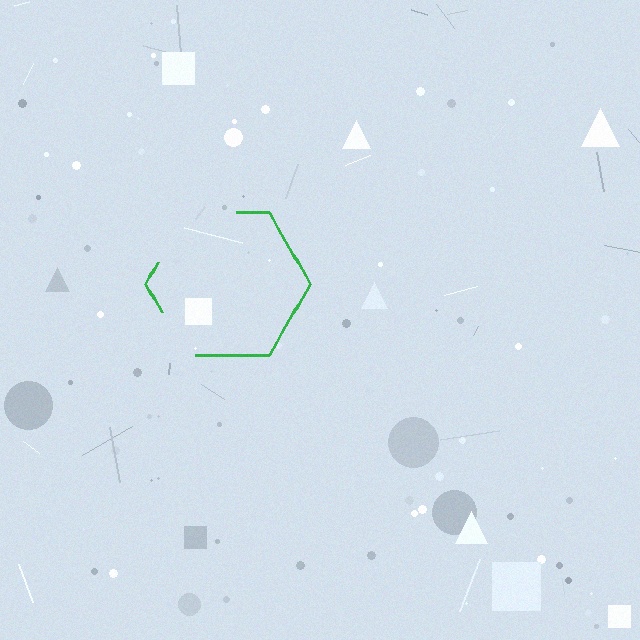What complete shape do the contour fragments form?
The contour fragments form a hexagon.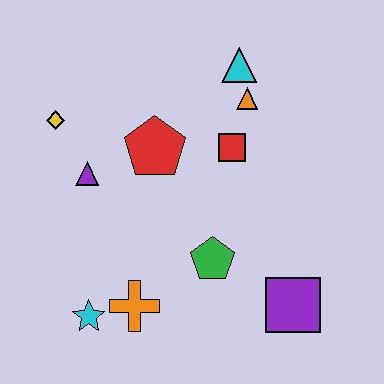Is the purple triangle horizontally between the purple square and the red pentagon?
No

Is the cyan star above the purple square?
No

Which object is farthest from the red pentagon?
The purple square is farthest from the red pentagon.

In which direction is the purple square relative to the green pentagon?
The purple square is to the right of the green pentagon.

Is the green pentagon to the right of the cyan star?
Yes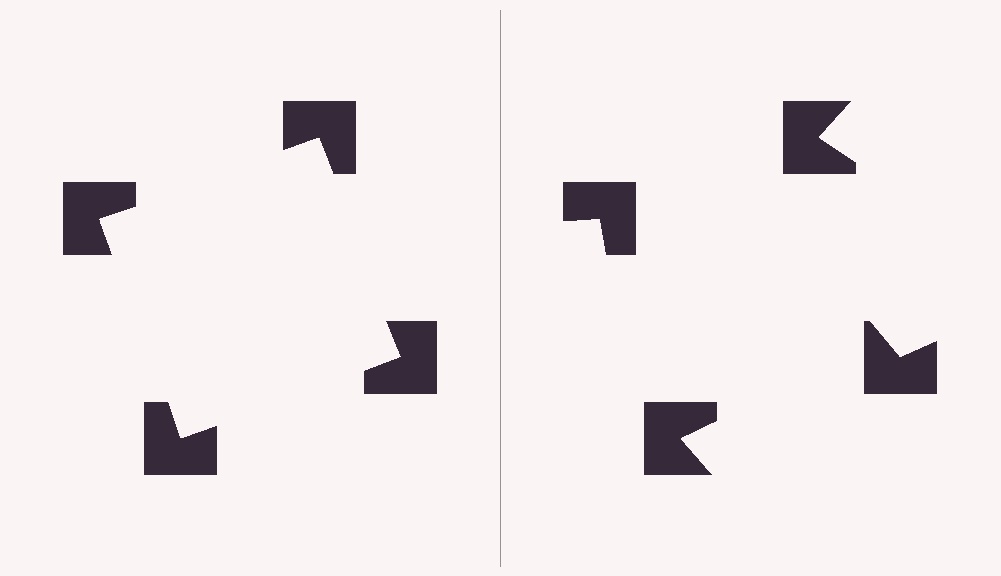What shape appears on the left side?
An illusory square.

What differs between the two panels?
The notched squares are positioned identically on both sides; only the wedge orientations differ. On the left they align to a square; on the right they are misaligned.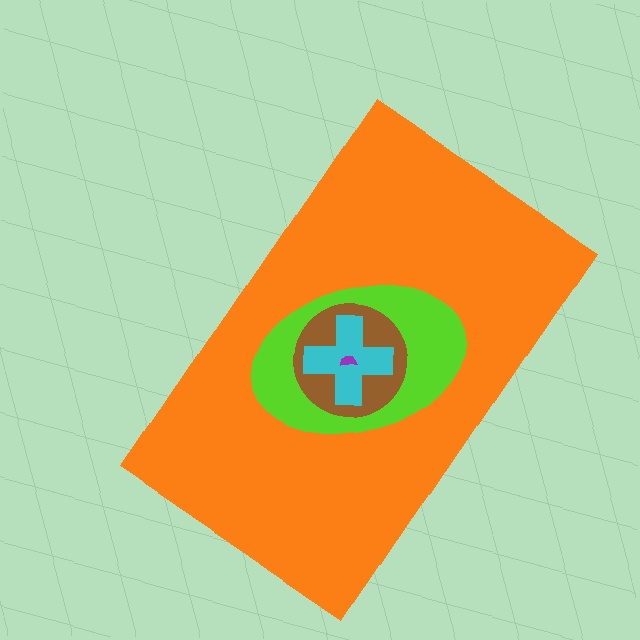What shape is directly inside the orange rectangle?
The lime ellipse.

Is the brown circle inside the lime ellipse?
Yes.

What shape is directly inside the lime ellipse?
The brown circle.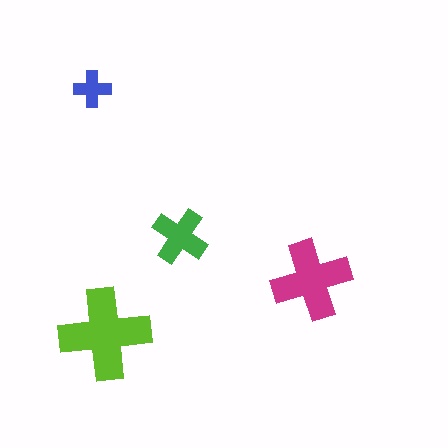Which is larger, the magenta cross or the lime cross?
The lime one.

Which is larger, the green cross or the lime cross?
The lime one.